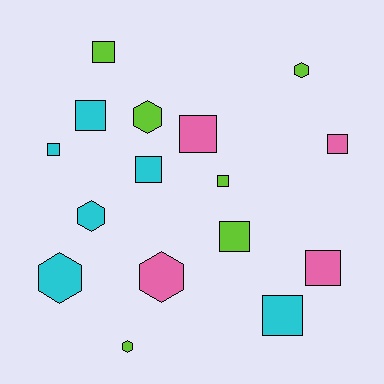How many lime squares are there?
There are 3 lime squares.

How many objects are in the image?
There are 16 objects.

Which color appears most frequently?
Cyan, with 6 objects.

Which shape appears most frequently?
Square, with 10 objects.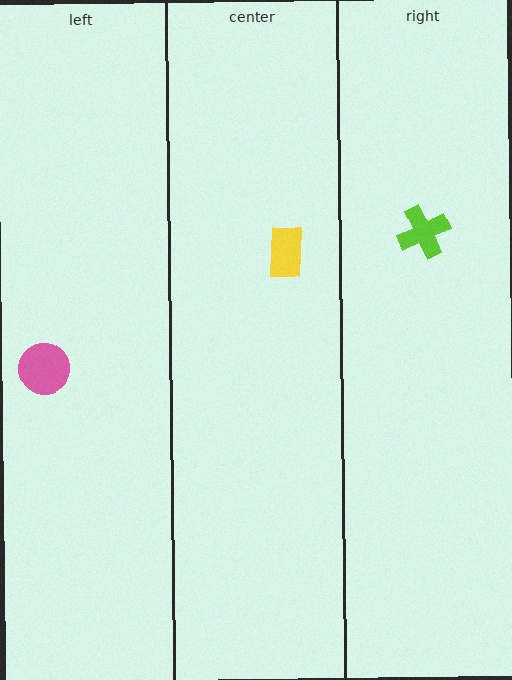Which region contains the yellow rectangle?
The center region.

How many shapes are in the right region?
1.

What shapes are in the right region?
The lime cross.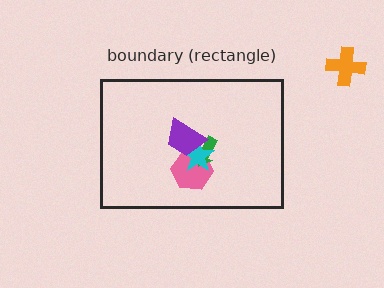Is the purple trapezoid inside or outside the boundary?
Inside.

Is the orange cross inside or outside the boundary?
Outside.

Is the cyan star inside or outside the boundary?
Inside.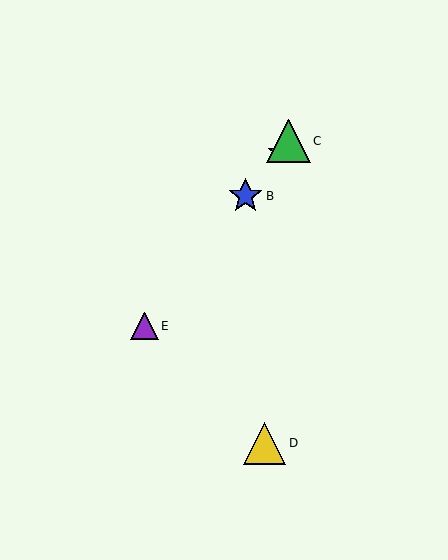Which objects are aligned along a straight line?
Objects A, B, C, E are aligned along a straight line.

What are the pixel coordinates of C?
Object C is at (288, 141).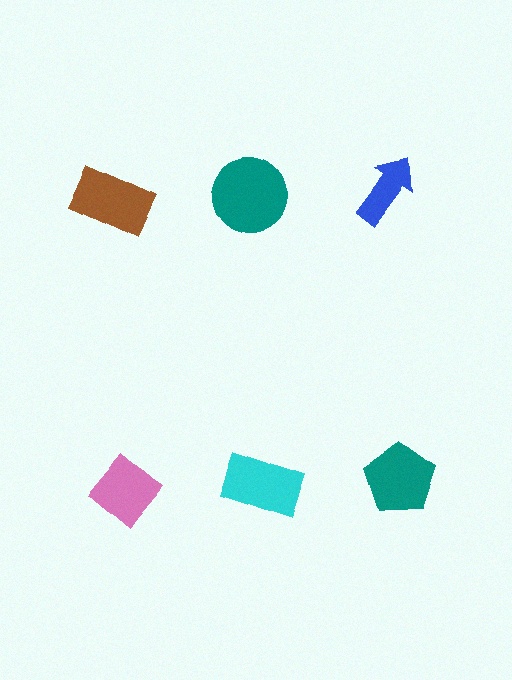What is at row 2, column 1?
A pink diamond.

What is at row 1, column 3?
A blue arrow.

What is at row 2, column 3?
A teal pentagon.